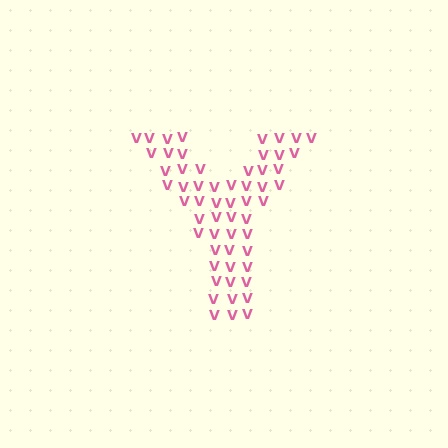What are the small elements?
The small elements are letter V's.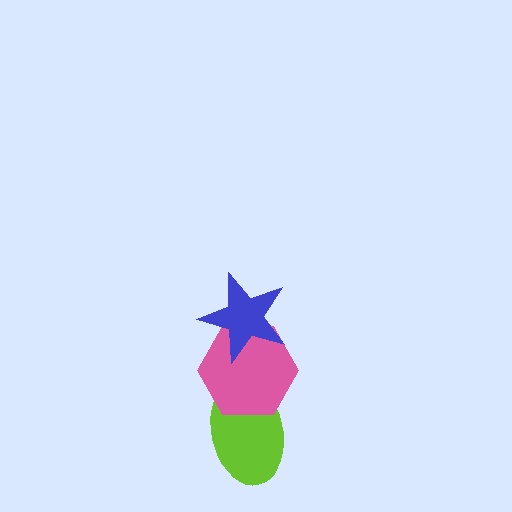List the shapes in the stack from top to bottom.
From top to bottom: the blue star, the pink hexagon, the lime ellipse.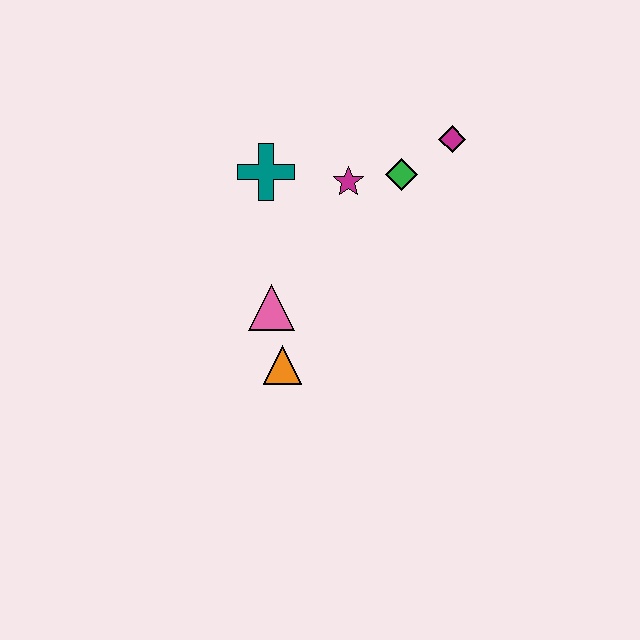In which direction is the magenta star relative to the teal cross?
The magenta star is to the right of the teal cross.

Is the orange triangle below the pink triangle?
Yes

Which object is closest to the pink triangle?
The orange triangle is closest to the pink triangle.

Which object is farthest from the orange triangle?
The magenta diamond is farthest from the orange triangle.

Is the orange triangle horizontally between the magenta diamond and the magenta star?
No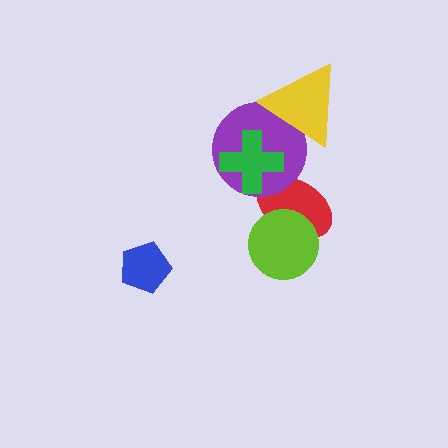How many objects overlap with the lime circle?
1 object overlaps with the lime circle.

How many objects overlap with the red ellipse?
3 objects overlap with the red ellipse.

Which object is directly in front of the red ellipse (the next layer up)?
The purple circle is directly in front of the red ellipse.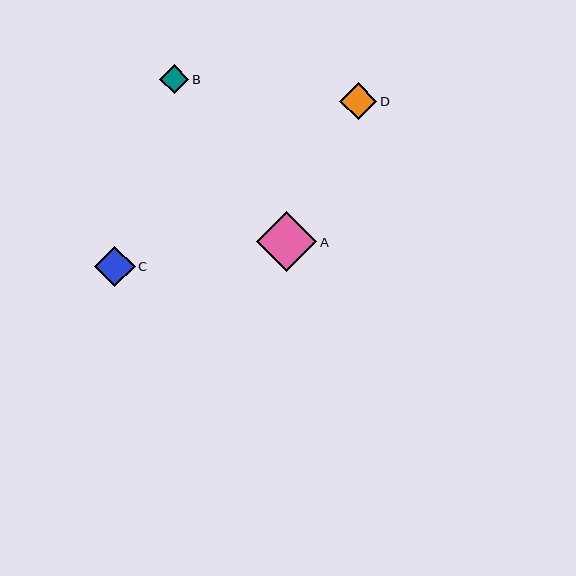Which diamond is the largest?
Diamond A is the largest with a size of approximately 61 pixels.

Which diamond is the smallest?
Diamond B is the smallest with a size of approximately 29 pixels.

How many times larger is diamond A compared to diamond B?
Diamond A is approximately 2.1 times the size of diamond B.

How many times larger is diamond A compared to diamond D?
Diamond A is approximately 1.7 times the size of diamond D.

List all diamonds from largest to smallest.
From largest to smallest: A, C, D, B.